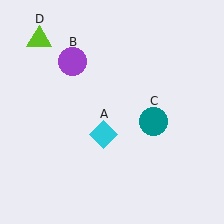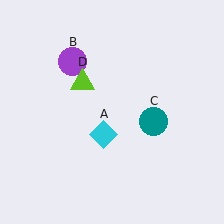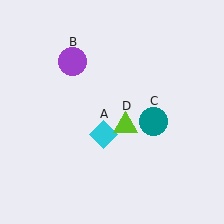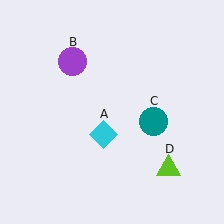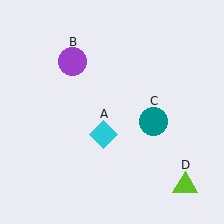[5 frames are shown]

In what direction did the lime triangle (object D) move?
The lime triangle (object D) moved down and to the right.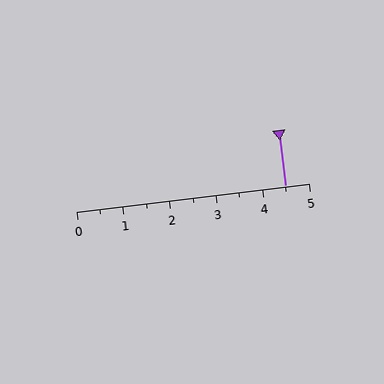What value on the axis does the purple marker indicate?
The marker indicates approximately 4.5.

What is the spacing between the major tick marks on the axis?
The major ticks are spaced 1 apart.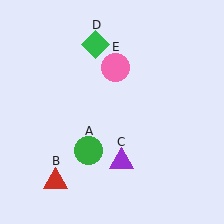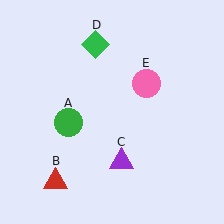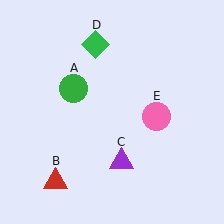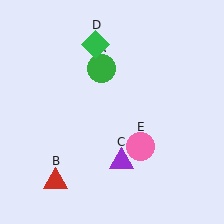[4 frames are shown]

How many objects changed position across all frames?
2 objects changed position: green circle (object A), pink circle (object E).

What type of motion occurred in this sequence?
The green circle (object A), pink circle (object E) rotated clockwise around the center of the scene.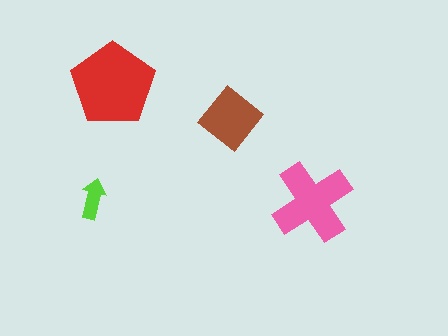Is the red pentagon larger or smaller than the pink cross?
Larger.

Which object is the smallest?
The lime arrow.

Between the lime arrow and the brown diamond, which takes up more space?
The brown diamond.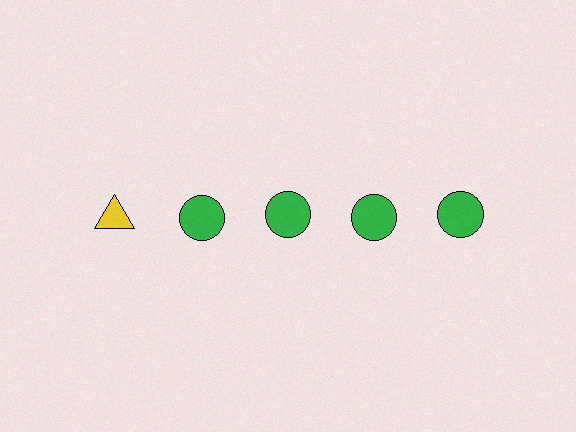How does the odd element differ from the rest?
It differs in both color (yellow instead of green) and shape (triangle instead of circle).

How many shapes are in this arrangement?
There are 5 shapes arranged in a grid pattern.